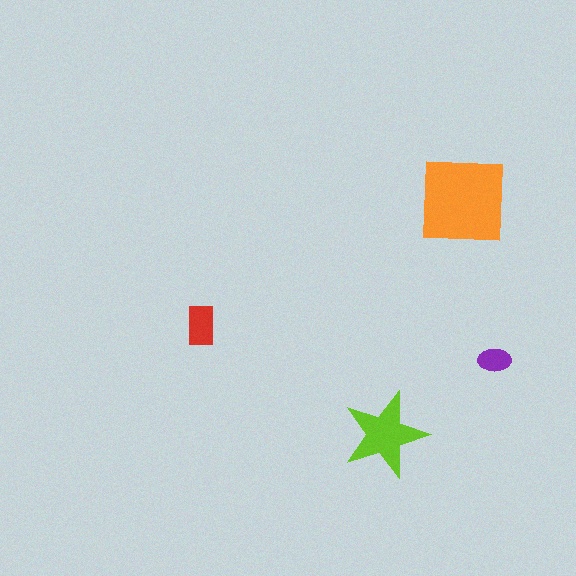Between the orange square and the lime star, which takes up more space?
The orange square.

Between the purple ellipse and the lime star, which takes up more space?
The lime star.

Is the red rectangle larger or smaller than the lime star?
Smaller.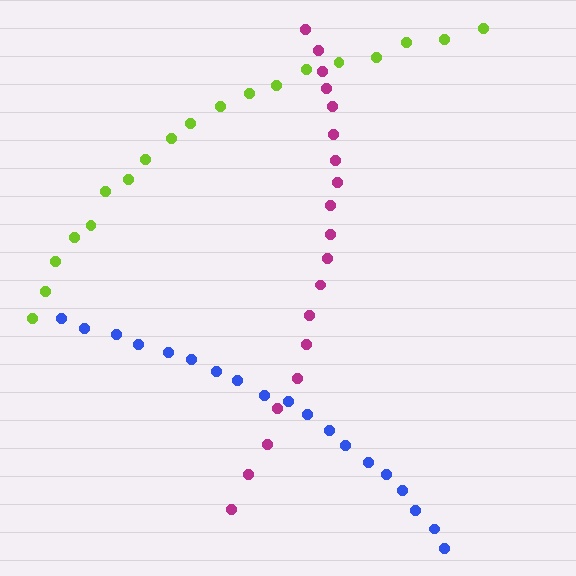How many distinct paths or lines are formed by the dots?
There are 3 distinct paths.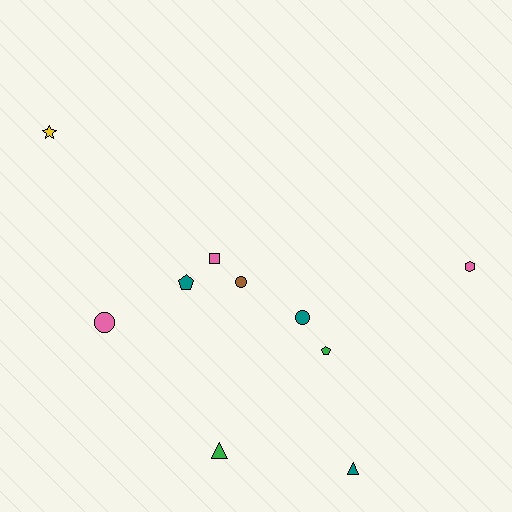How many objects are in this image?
There are 10 objects.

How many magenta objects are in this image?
There are no magenta objects.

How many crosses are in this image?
There are no crosses.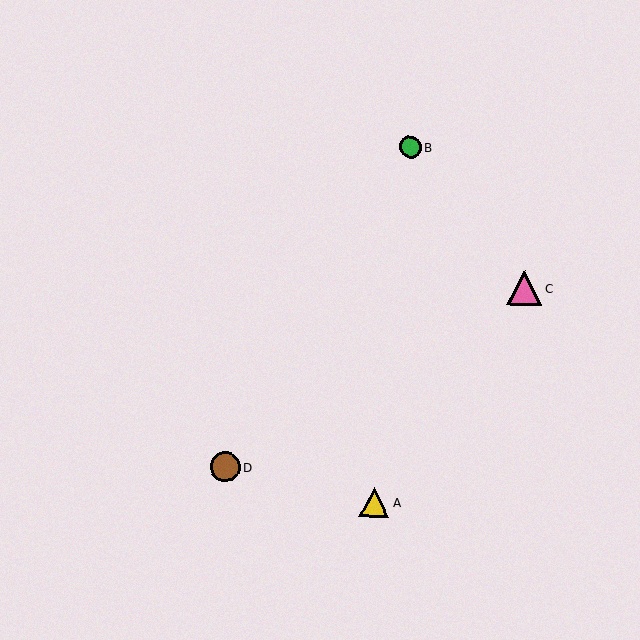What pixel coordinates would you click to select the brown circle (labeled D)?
Click at (225, 467) to select the brown circle D.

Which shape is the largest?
The pink triangle (labeled C) is the largest.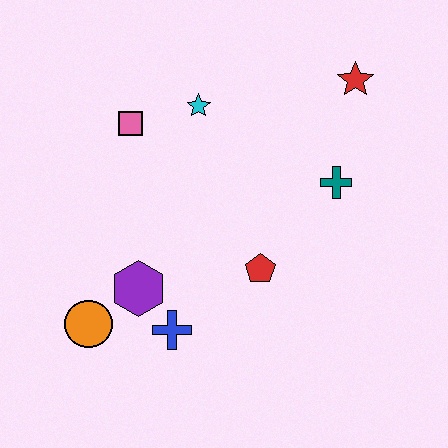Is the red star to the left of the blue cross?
No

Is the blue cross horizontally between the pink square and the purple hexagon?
No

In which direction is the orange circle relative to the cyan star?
The orange circle is below the cyan star.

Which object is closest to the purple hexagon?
The blue cross is closest to the purple hexagon.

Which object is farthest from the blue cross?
The red star is farthest from the blue cross.